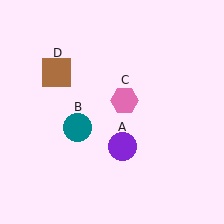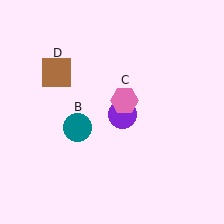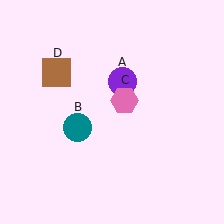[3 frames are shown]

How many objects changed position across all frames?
1 object changed position: purple circle (object A).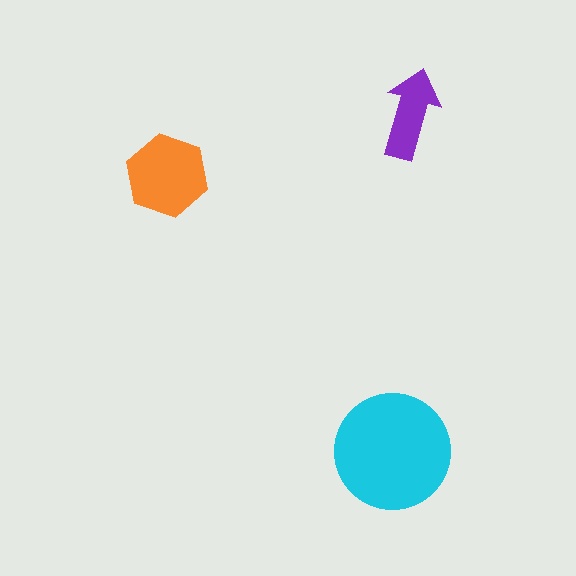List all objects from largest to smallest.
The cyan circle, the orange hexagon, the purple arrow.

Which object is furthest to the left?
The orange hexagon is leftmost.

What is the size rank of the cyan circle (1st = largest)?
1st.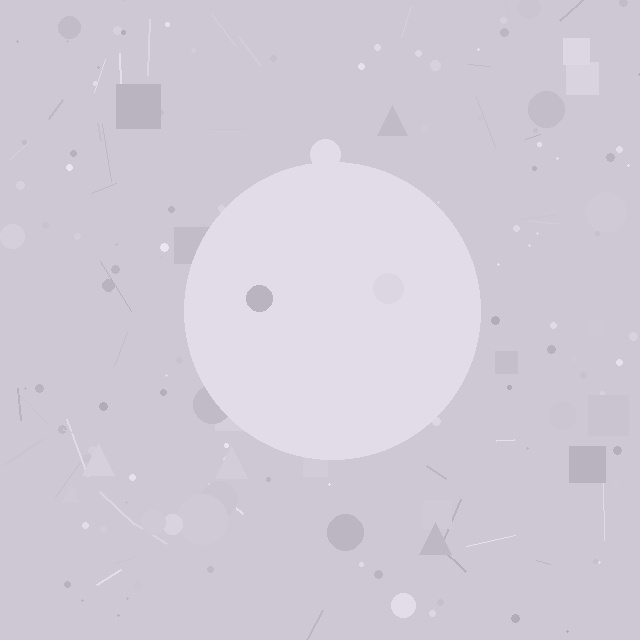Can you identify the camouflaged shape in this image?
The camouflaged shape is a circle.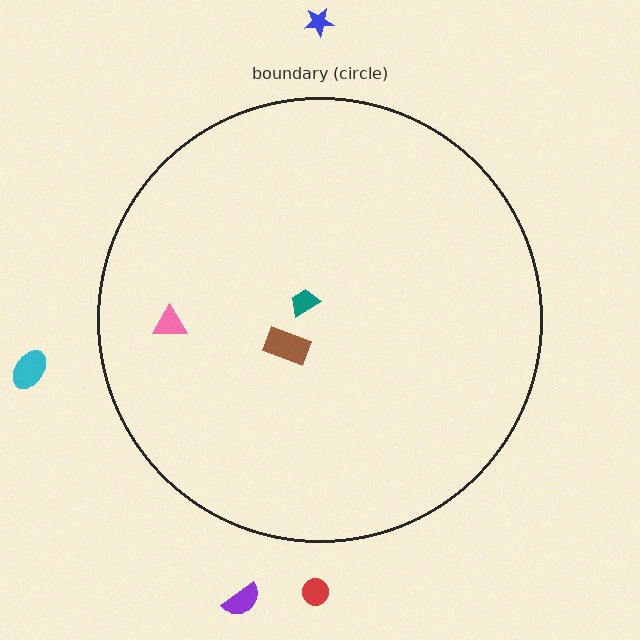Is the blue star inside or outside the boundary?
Outside.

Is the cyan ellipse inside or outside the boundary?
Outside.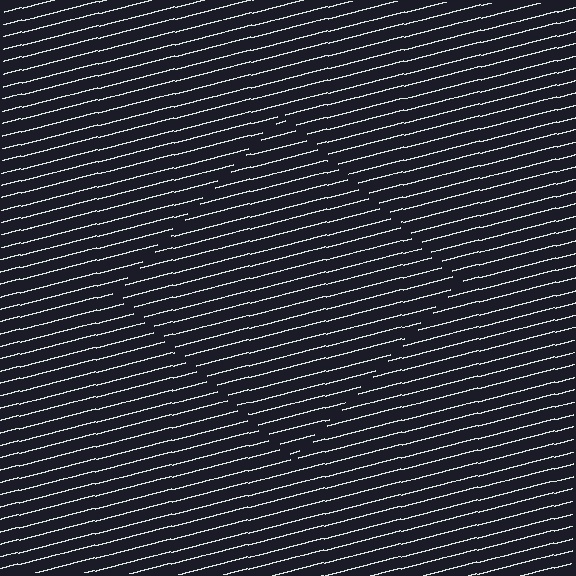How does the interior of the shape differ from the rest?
The interior of the shape contains the same grating, shifted by half a period — the contour is defined by the phase discontinuity where line-ends from the inner and outer gratings abut.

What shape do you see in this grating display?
An illusory square. The interior of the shape contains the same grating, shifted by half a period — the contour is defined by the phase discontinuity where line-ends from the inner and outer gratings abut.